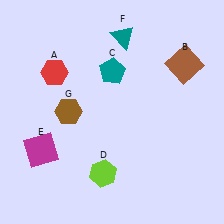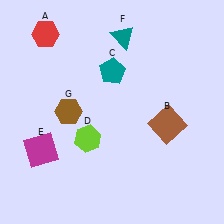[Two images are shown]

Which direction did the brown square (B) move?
The brown square (B) moved down.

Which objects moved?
The objects that moved are: the red hexagon (A), the brown square (B), the lime hexagon (D).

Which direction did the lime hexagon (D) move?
The lime hexagon (D) moved up.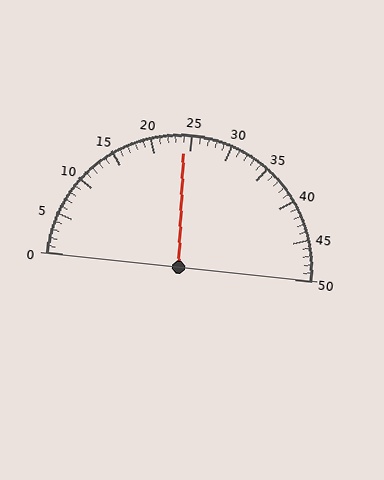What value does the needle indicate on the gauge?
The needle indicates approximately 24.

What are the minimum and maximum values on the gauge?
The gauge ranges from 0 to 50.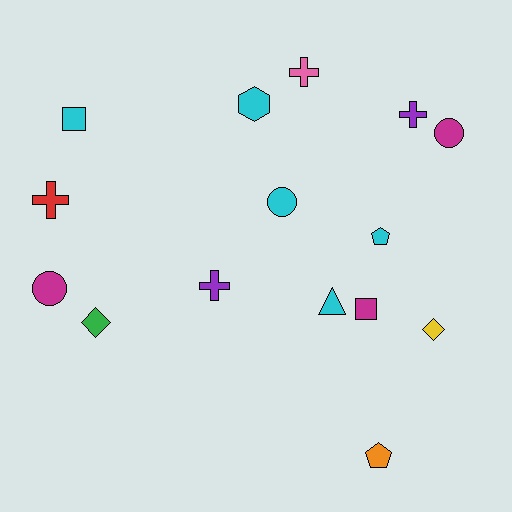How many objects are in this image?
There are 15 objects.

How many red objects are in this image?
There is 1 red object.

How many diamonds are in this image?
There are 2 diamonds.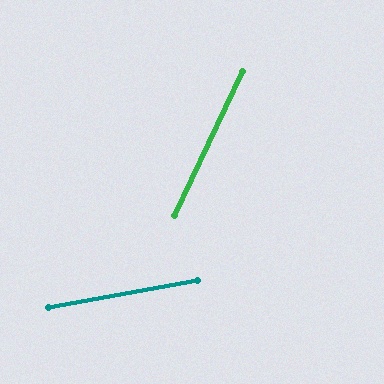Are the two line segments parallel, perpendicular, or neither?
Neither parallel nor perpendicular — they differ by about 54°.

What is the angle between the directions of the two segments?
Approximately 54 degrees.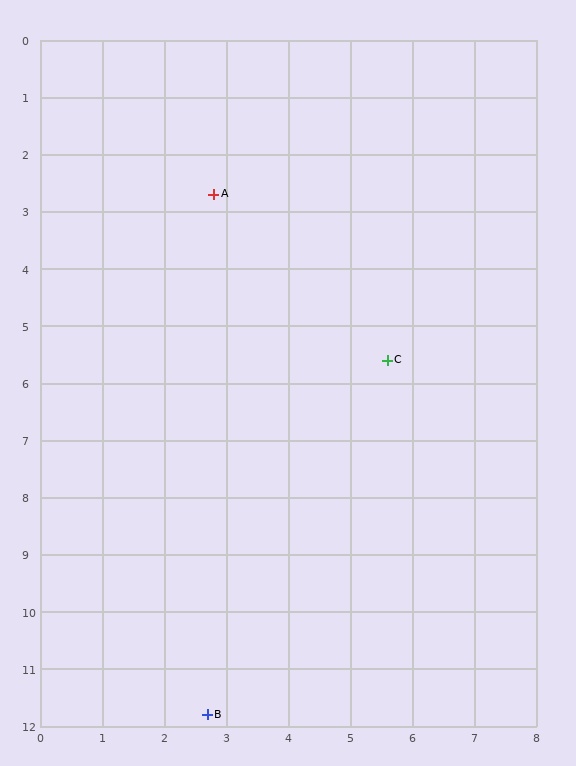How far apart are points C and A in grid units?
Points C and A are about 4.0 grid units apart.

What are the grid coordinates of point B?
Point B is at approximately (2.7, 11.8).